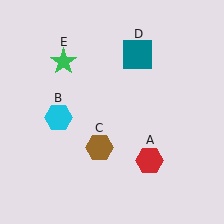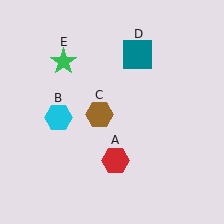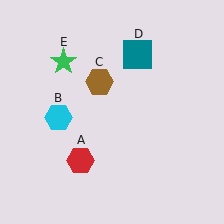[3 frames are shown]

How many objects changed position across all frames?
2 objects changed position: red hexagon (object A), brown hexagon (object C).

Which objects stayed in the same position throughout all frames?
Cyan hexagon (object B) and teal square (object D) and green star (object E) remained stationary.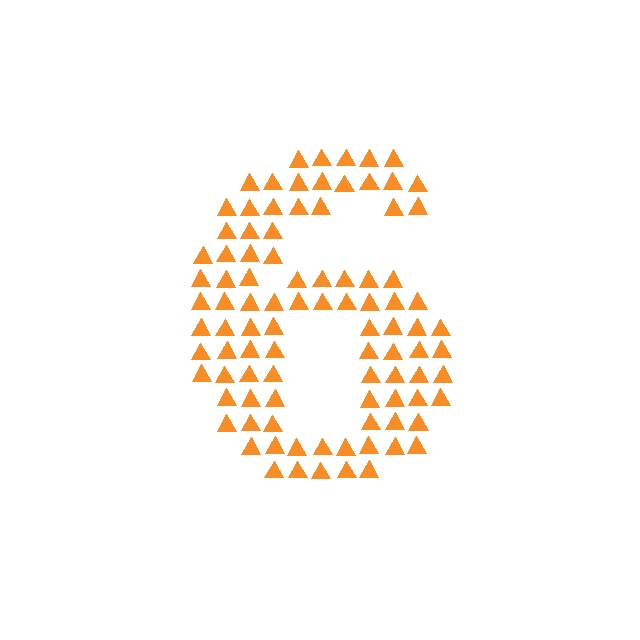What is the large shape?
The large shape is the digit 6.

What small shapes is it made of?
It is made of small triangles.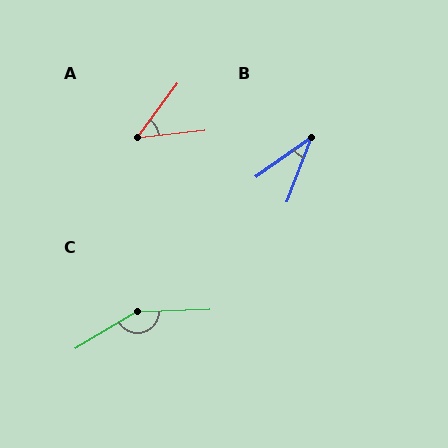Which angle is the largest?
C, at approximately 152 degrees.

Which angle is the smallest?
B, at approximately 34 degrees.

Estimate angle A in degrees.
Approximately 47 degrees.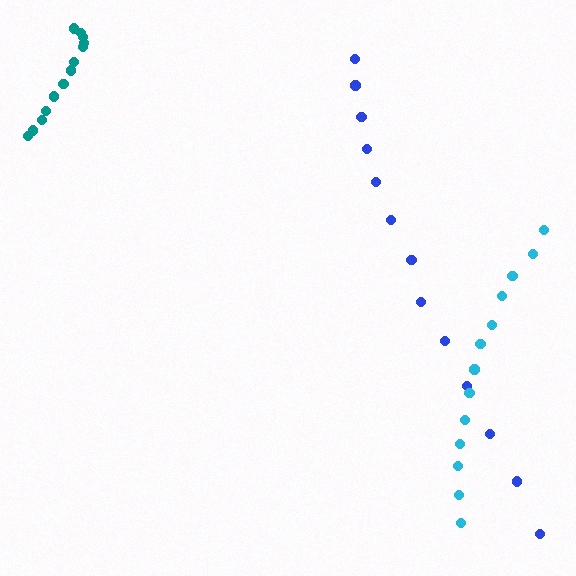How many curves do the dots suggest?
There are 3 distinct paths.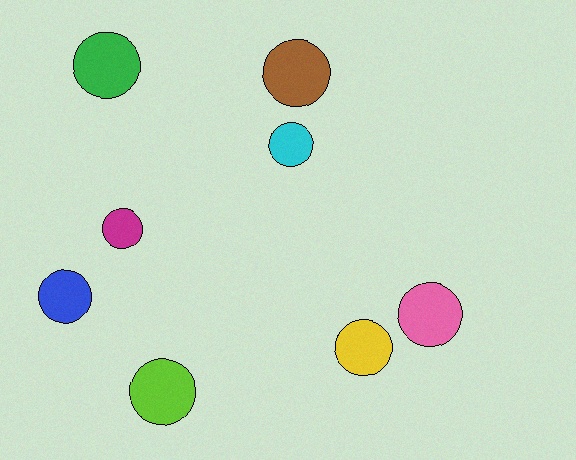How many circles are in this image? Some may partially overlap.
There are 8 circles.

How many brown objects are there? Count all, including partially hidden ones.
There is 1 brown object.